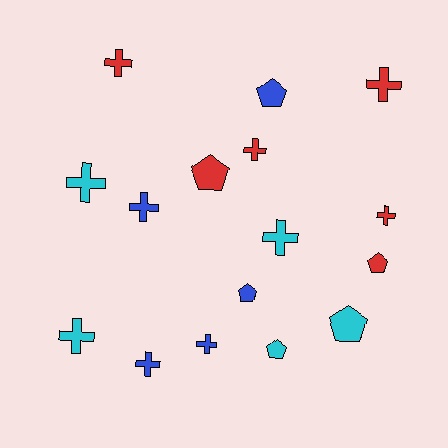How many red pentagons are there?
There are 2 red pentagons.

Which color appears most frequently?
Red, with 6 objects.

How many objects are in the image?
There are 16 objects.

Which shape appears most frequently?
Cross, with 10 objects.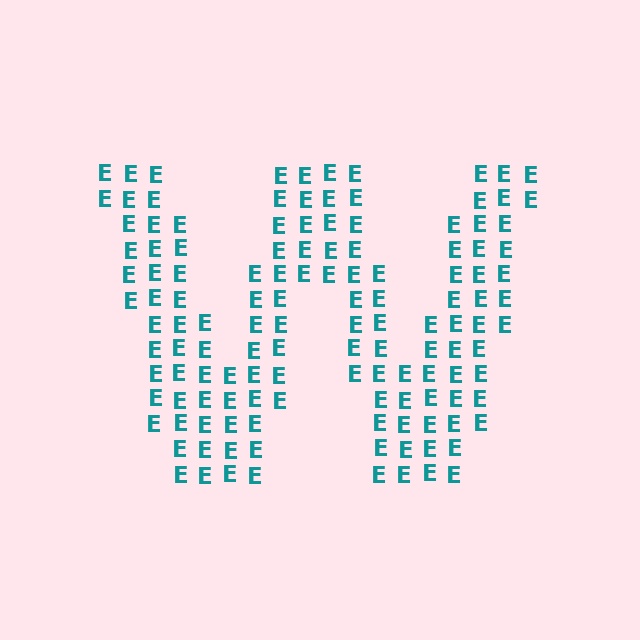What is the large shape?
The large shape is the letter W.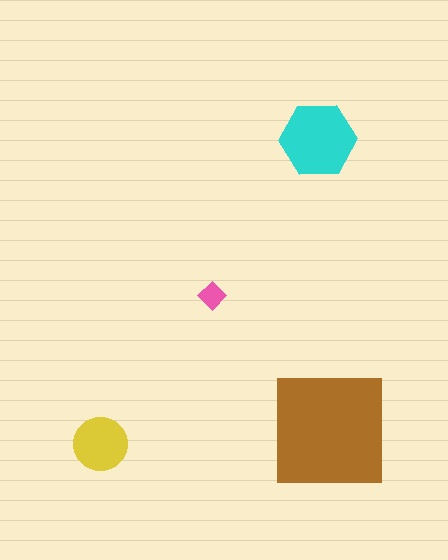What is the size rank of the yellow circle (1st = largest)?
3rd.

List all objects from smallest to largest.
The pink diamond, the yellow circle, the cyan hexagon, the brown square.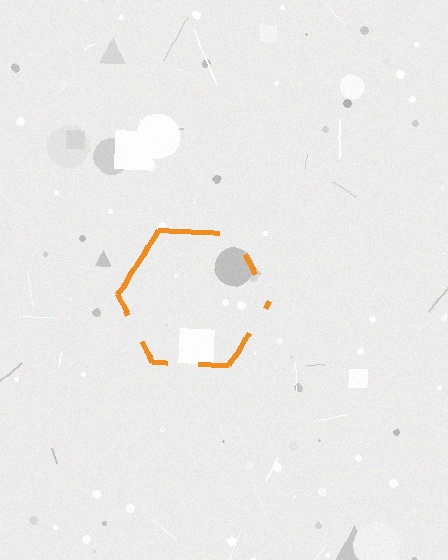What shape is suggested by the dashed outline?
The dashed outline suggests a hexagon.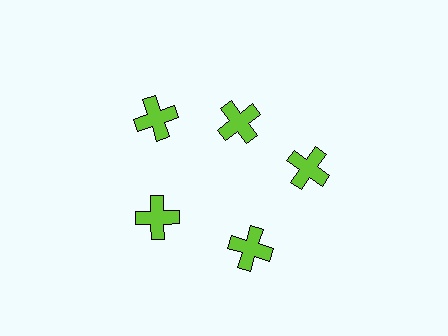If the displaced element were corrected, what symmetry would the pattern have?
It would have 5-fold rotational symmetry — the pattern would map onto itself every 72 degrees.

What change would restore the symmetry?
The symmetry would be restored by moving it outward, back onto the ring so that all 5 crosses sit at equal angles and equal distance from the center.